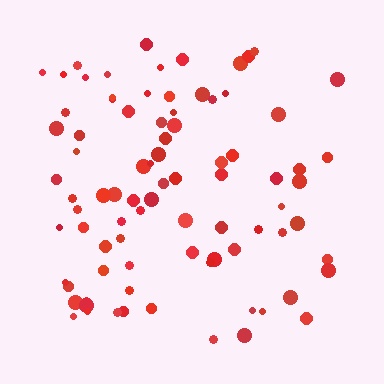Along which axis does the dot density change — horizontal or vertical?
Horizontal.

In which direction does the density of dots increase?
From right to left, with the left side densest.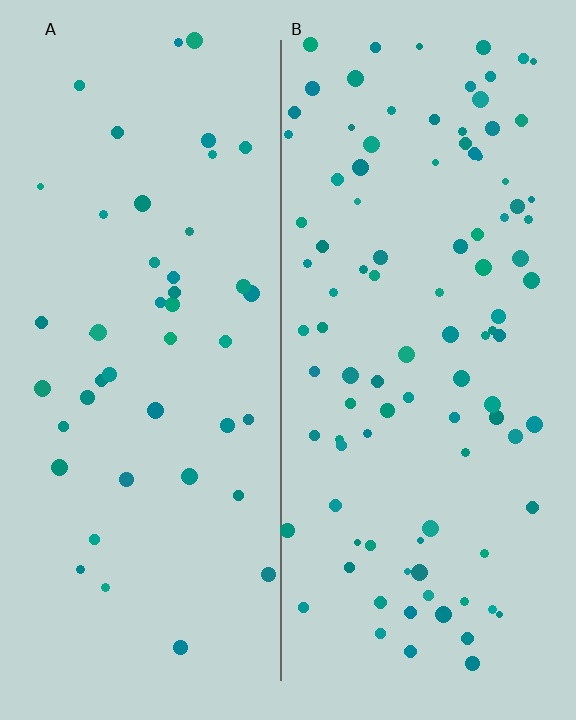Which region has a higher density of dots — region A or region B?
B (the right).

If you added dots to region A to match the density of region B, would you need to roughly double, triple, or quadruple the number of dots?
Approximately double.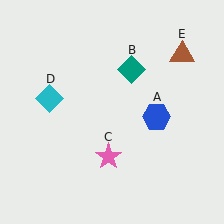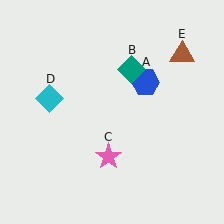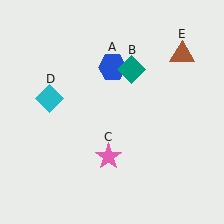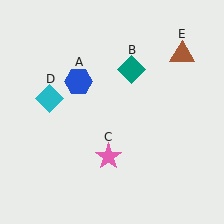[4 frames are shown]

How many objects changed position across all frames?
1 object changed position: blue hexagon (object A).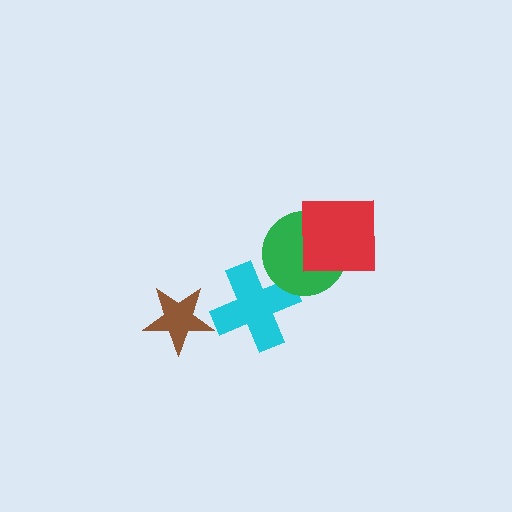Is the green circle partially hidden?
Yes, it is partially covered by another shape.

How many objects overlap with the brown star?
0 objects overlap with the brown star.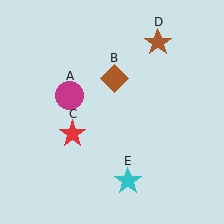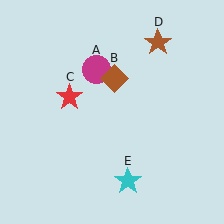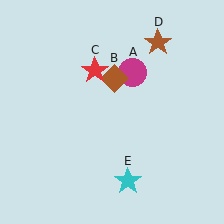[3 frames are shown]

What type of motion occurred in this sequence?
The magenta circle (object A), red star (object C) rotated clockwise around the center of the scene.